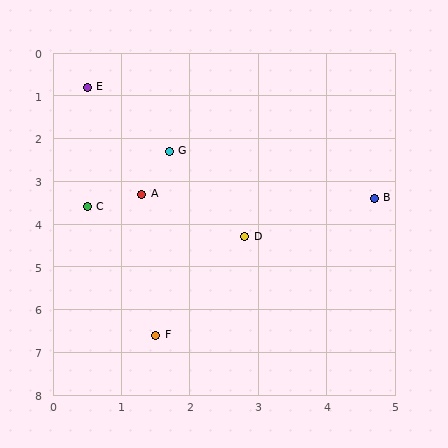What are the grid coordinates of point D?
Point D is at approximately (2.8, 4.3).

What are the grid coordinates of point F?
Point F is at approximately (1.5, 6.6).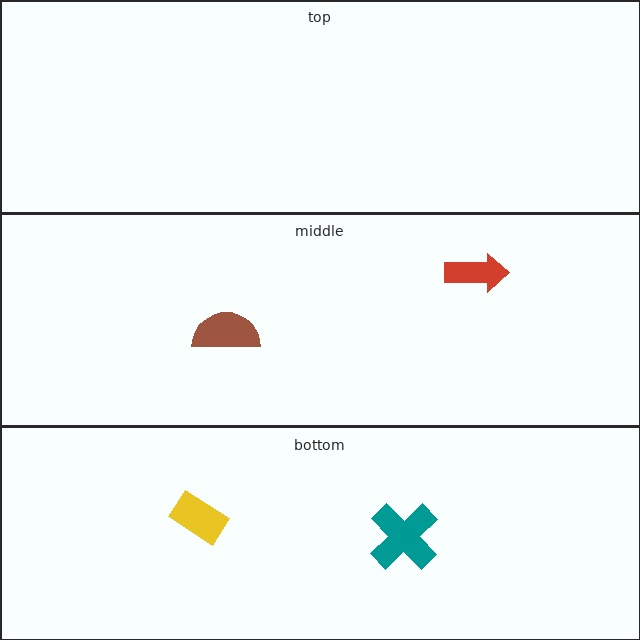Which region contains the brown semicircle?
The middle region.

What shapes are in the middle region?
The red arrow, the brown semicircle.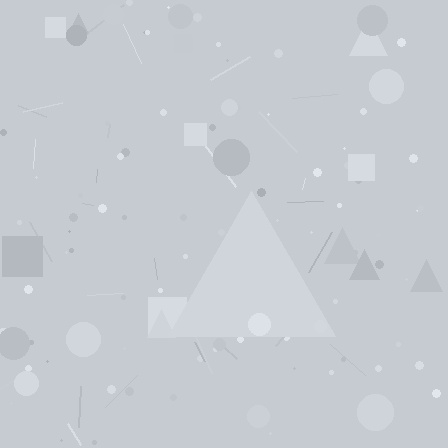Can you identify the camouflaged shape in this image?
The camouflaged shape is a triangle.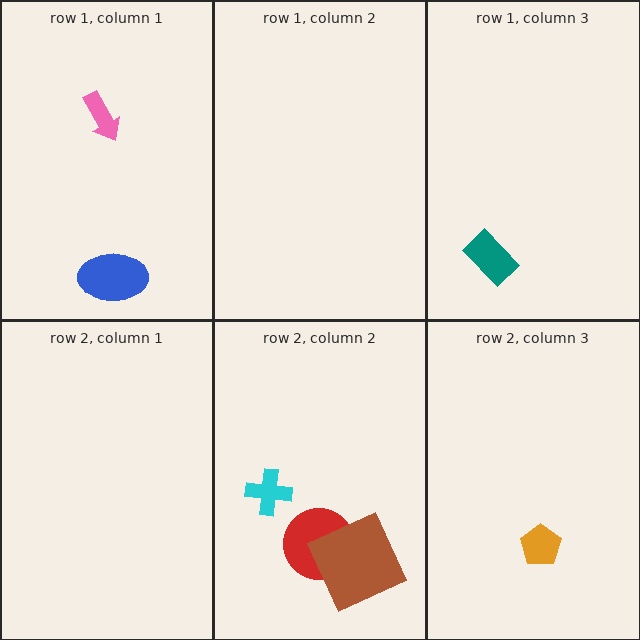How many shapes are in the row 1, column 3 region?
1.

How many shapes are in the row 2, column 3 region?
1.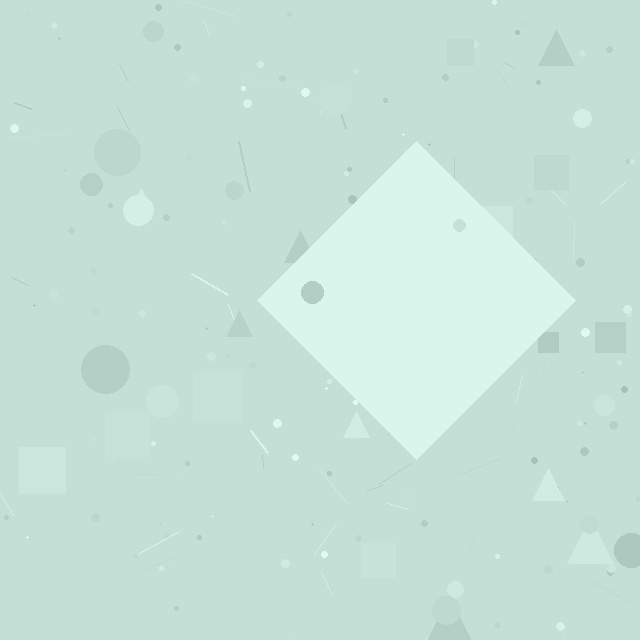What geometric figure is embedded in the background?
A diamond is embedded in the background.